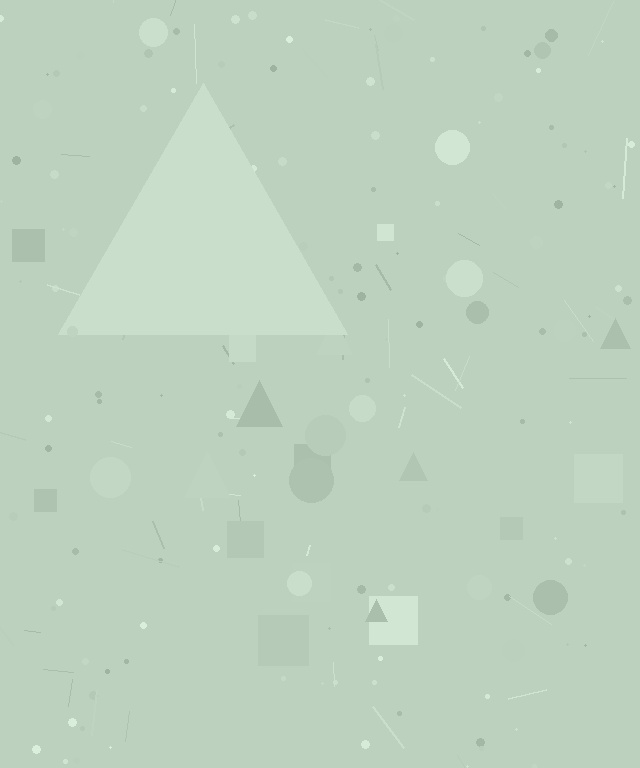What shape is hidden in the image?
A triangle is hidden in the image.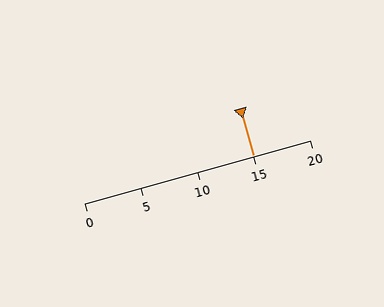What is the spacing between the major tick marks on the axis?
The major ticks are spaced 5 apart.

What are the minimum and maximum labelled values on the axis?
The axis runs from 0 to 20.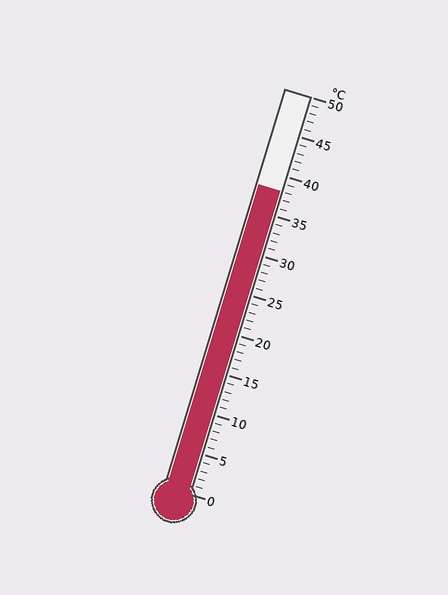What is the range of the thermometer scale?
The thermometer scale ranges from 0°C to 50°C.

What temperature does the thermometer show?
The thermometer shows approximately 38°C.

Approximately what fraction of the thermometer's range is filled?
The thermometer is filled to approximately 75% of its range.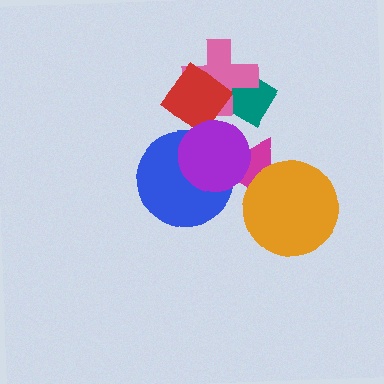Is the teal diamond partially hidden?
Yes, it is partially covered by another shape.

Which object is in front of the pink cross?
The red diamond is in front of the pink cross.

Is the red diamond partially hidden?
Yes, it is partially covered by another shape.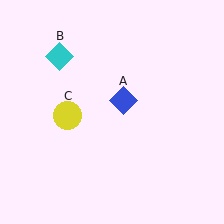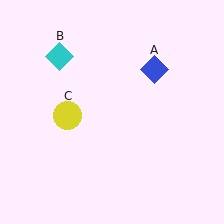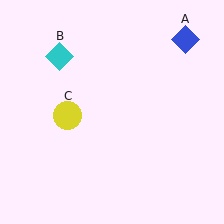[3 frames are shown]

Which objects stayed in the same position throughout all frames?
Cyan diamond (object B) and yellow circle (object C) remained stationary.